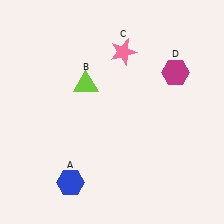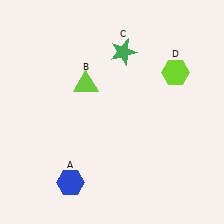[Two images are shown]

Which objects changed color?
C changed from pink to green. D changed from magenta to lime.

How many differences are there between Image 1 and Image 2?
There are 2 differences between the two images.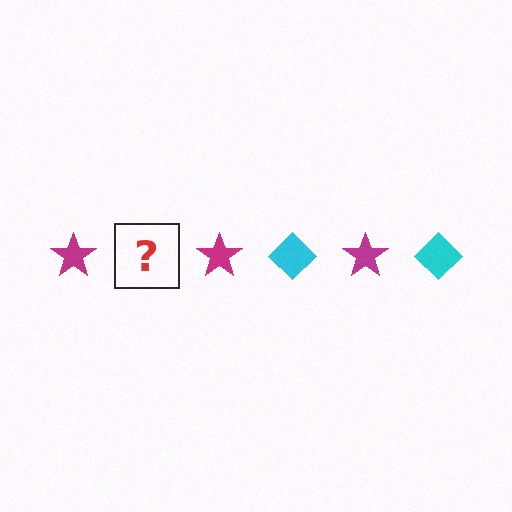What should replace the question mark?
The question mark should be replaced with a cyan diamond.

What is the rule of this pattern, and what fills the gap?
The rule is that the pattern alternates between magenta star and cyan diamond. The gap should be filled with a cyan diamond.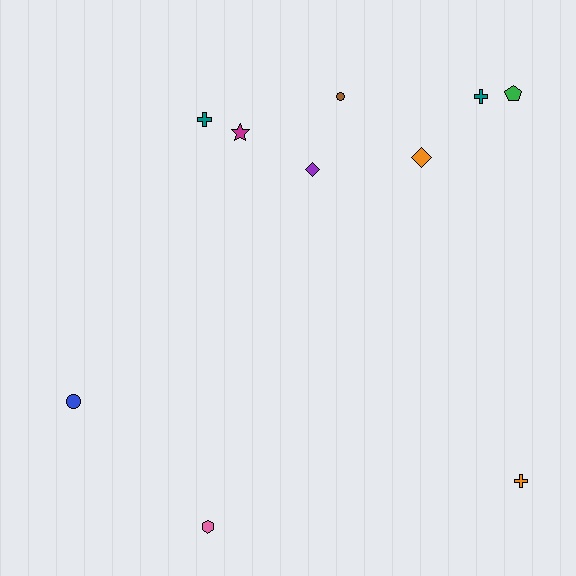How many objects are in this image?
There are 10 objects.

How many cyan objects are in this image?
There are no cyan objects.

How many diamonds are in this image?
There are 2 diamonds.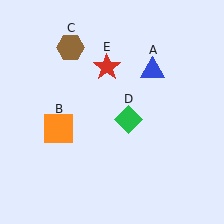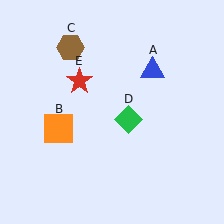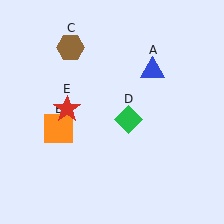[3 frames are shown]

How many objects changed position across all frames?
1 object changed position: red star (object E).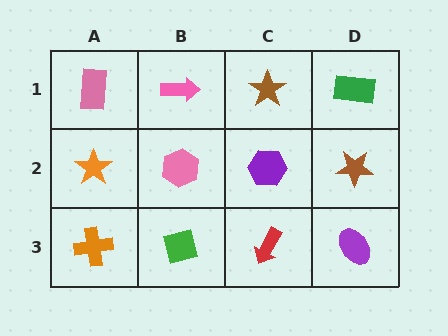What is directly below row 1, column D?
A brown star.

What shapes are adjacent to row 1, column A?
An orange star (row 2, column A), a pink arrow (row 1, column B).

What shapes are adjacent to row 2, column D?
A green rectangle (row 1, column D), a purple ellipse (row 3, column D), a purple hexagon (row 2, column C).